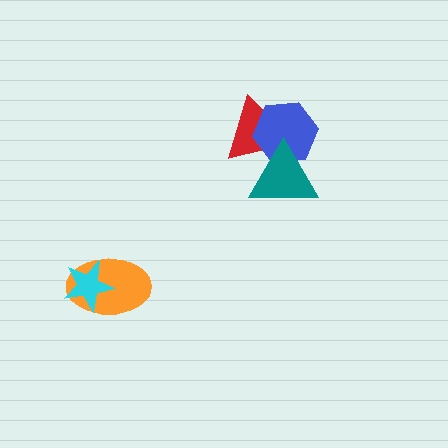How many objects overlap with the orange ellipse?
1 object overlaps with the orange ellipse.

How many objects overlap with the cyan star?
1 object overlaps with the cyan star.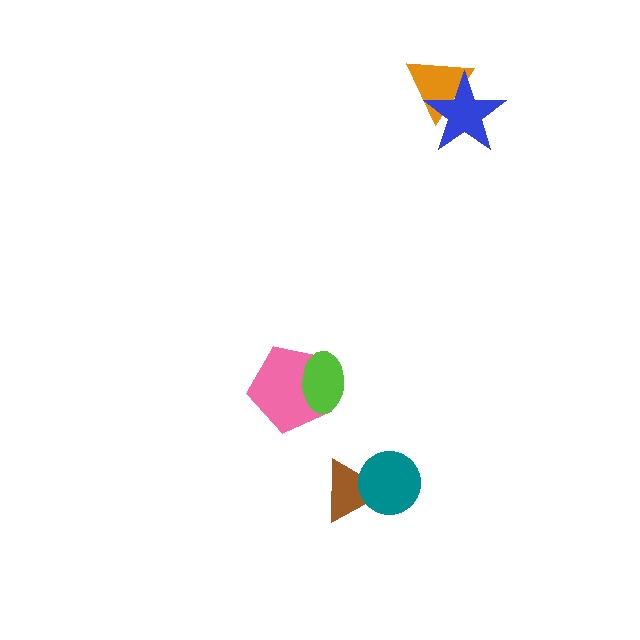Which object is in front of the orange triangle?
The blue star is in front of the orange triangle.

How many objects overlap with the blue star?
1 object overlaps with the blue star.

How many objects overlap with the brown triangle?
1 object overlaps with the brown triangle.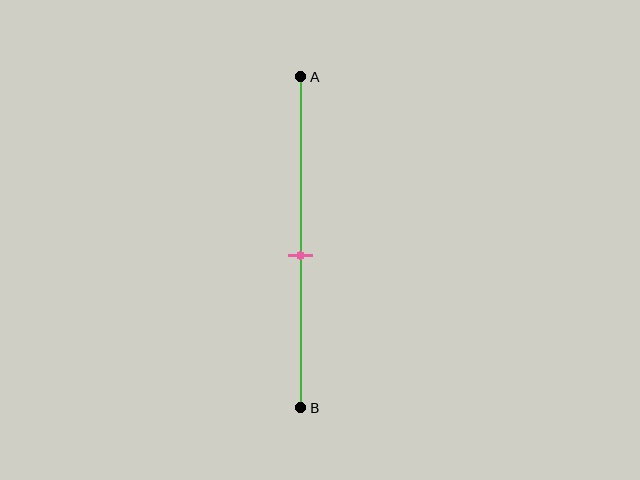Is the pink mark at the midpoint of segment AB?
No, the mark is at about 55% from A, not at the 50% midpoint.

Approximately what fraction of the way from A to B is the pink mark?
The pink mark is approximately 55% of the way from A to B.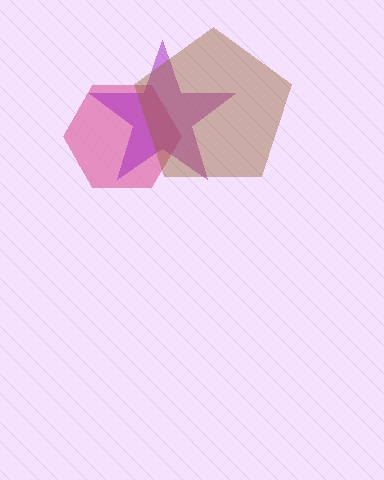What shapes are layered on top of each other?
The layered shapes are: a pink hexagon, a purple star, a brown pentagon.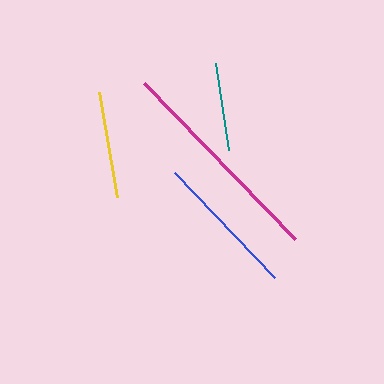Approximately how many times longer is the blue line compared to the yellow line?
The blue line is approximately 1.4 times the length of the yellow line.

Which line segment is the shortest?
The teal line is the shortest at approximately 88 pixels.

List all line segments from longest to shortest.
From longest to shortest: magenta, blue, yellow, teal.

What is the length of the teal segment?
The teal segment is approximately 88 pixels long.